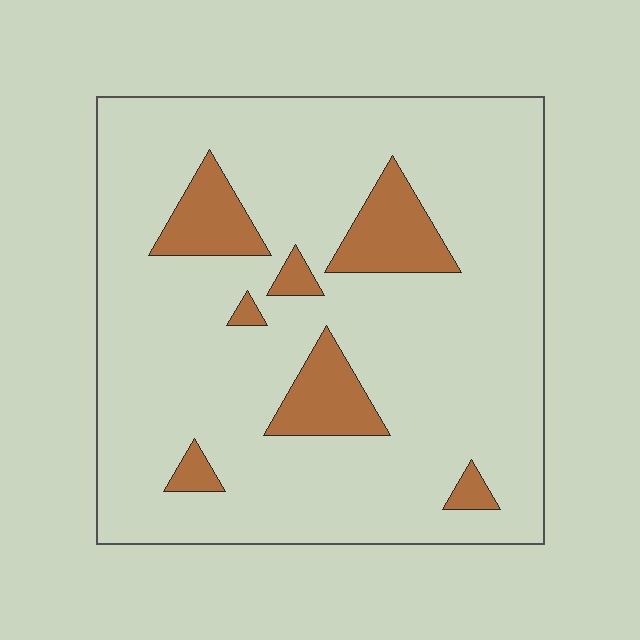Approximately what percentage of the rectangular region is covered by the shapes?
Approximately 15%.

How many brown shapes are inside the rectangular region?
7.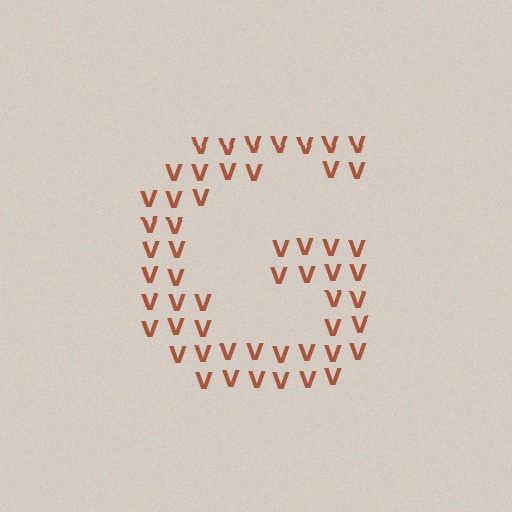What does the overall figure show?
The overall figure shows the letter G.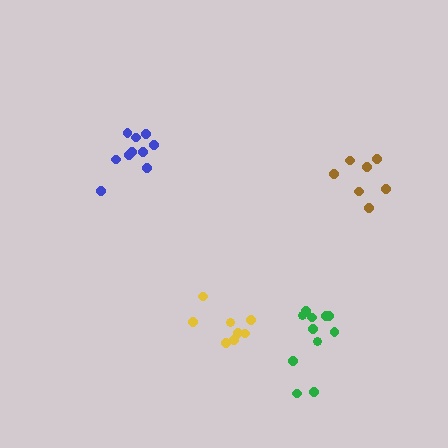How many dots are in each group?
Group 1: 11 dots, Group 2: 7 dots, Group 3: 8 dots, Group 4: 10 dots (36 total).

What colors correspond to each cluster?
The clusters are colored: green, brown, yellow, blue.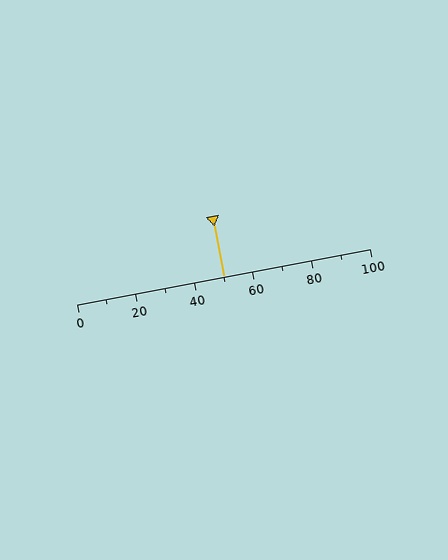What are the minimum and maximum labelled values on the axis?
The axis runs from 0 to 100.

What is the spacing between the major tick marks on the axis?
The major ticks are spaced 20 apart.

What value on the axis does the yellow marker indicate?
The marker indicates approximately 50.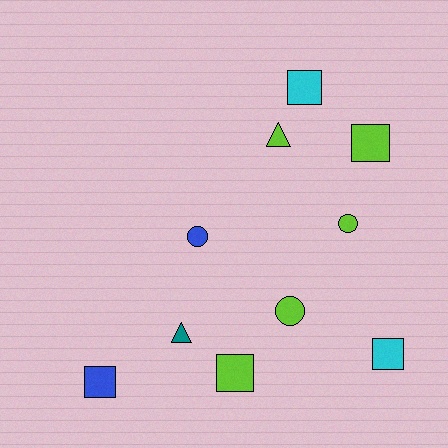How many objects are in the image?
There are 10 objects.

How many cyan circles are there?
There are no cyan circles.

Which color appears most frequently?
Lime, with 5 objects.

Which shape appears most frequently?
Square, with 5 objects.